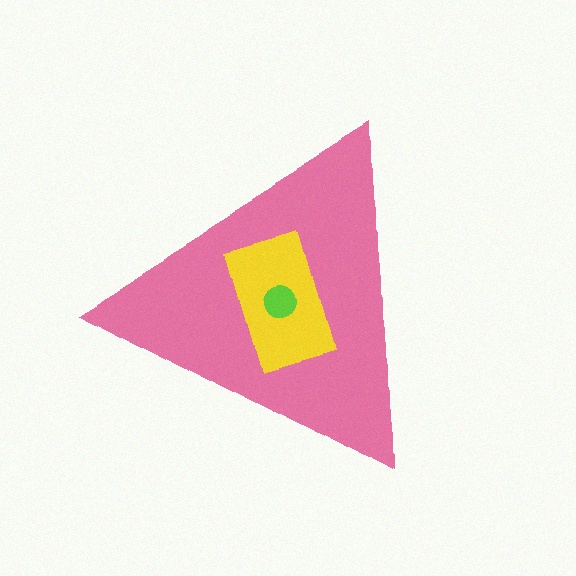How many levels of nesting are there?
3.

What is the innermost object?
The lime circle.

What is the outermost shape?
The pink triangle.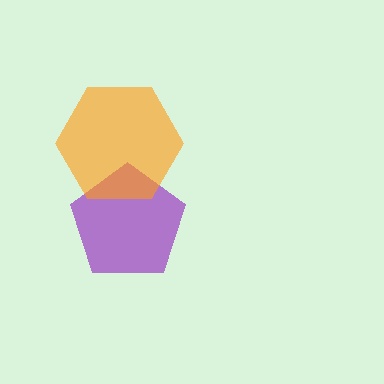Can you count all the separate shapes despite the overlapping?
Yes, there are 2 separate shapes.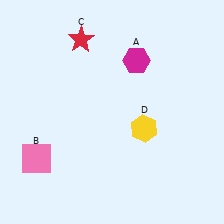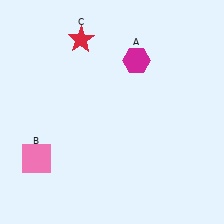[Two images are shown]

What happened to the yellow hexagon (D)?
The yellow hexagon (D) was removed in Image 2. It was in the bottom-right area of Image 1.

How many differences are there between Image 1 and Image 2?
There is 1 difference between the two images.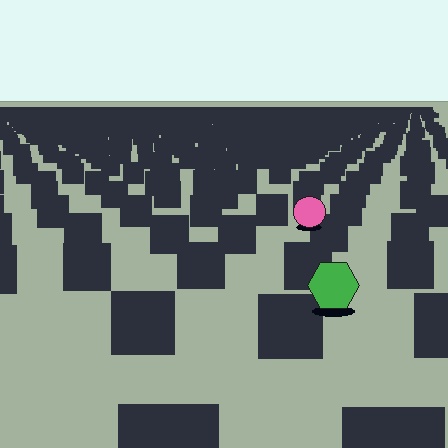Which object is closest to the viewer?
The green hexagon is closest. The texture marks near it are larger and more spread out.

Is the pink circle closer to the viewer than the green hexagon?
No. The green hexagon is closer — you can tell from the texture gradient: the ground texture is coarser near it.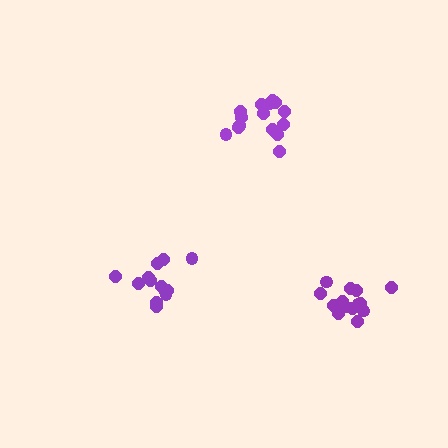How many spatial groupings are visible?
There are 3 spatial groupings.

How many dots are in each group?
Group 1: 13 dots, Group 2: 14 dots, Group 3: 15 dots (42 total).